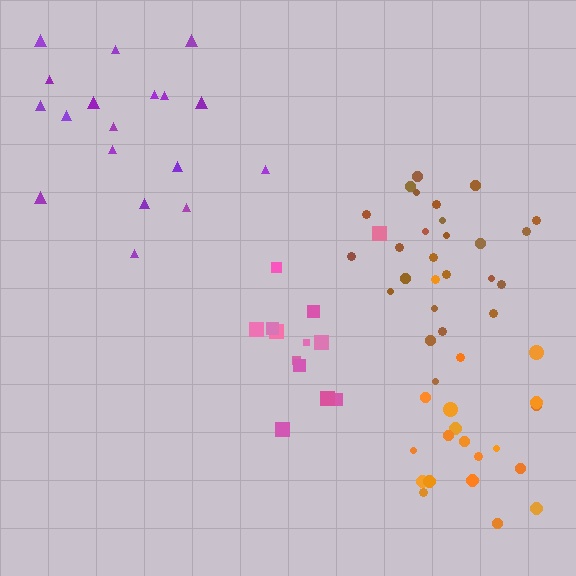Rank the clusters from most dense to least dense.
brown, pink, orange, purple.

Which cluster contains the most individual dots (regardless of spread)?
Brown (25).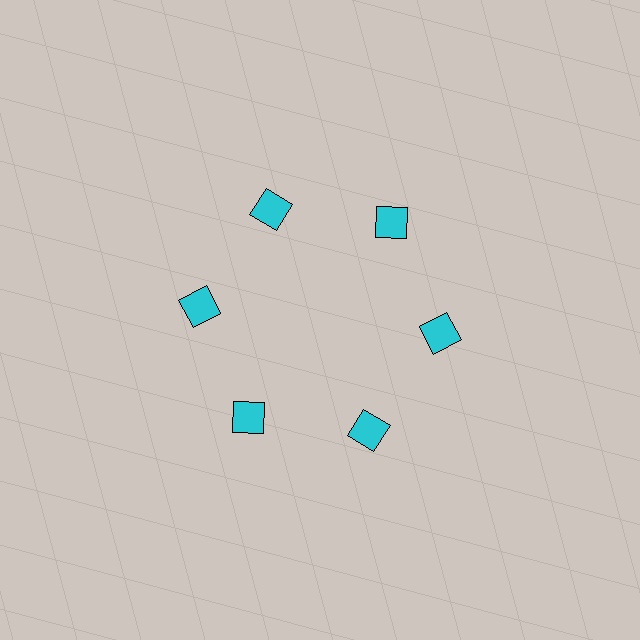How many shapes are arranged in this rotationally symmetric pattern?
There are 6 shapes, arranged in 6 groups of 1.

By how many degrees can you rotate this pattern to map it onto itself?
The pattern maps onto itself every 60 degrees of rotation.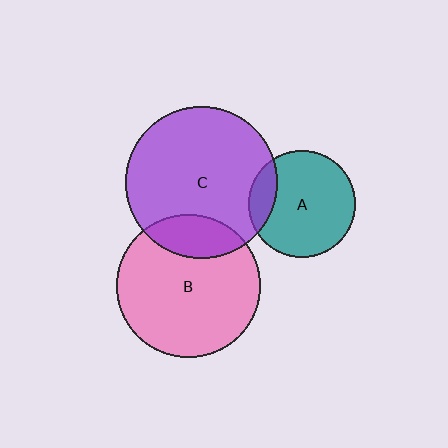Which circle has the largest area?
Circle C (purple).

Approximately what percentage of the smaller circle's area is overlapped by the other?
Approximately 20%.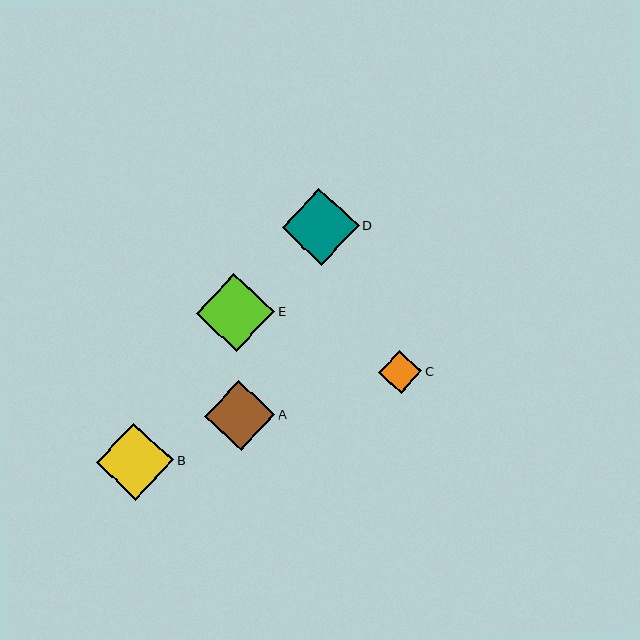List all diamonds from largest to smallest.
From largest to smallest: E, B, D, A, C.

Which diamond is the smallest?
Diamond C is the smallest with a size of approximately 43 pixels.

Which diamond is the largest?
Diamond E is the largest with a size of approximately 78 pixels.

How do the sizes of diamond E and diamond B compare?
Diamond E and diamond B are approximately the same size.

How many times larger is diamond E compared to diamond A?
Diamond E is approximately 1.1 times the size of diamond A.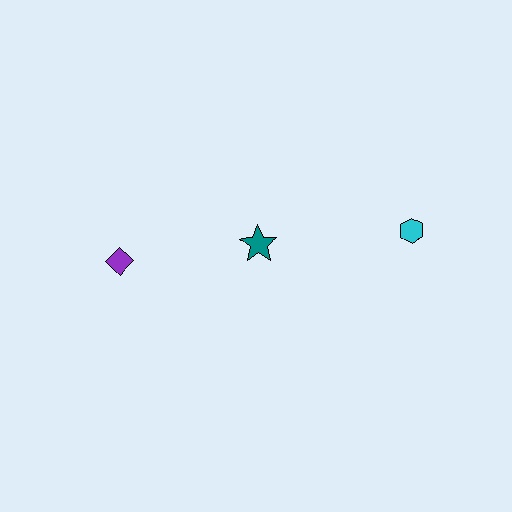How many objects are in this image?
There are 3 objects.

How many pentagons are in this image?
There are no pentagons.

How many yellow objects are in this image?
There are no yellow objects.